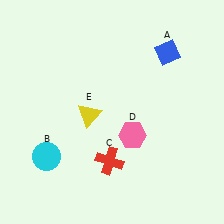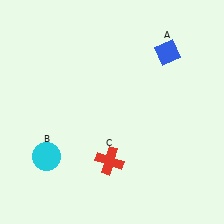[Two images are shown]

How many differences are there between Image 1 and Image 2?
There are 2 differences between the two images.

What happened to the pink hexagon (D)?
The pink hexagon (D) was removed in Image 2. It was in the bottom-right area of Image 1.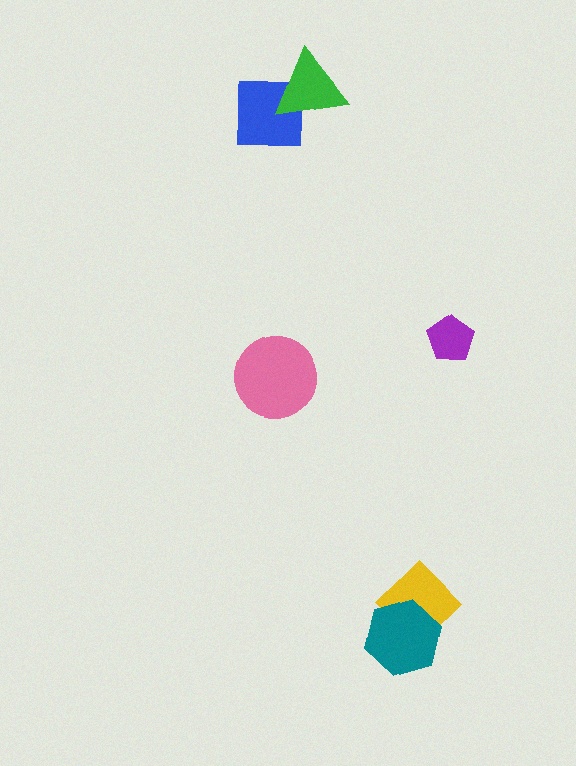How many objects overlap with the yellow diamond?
1 object overlaps with the yellow diamond.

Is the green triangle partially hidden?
No, no other shape covers it.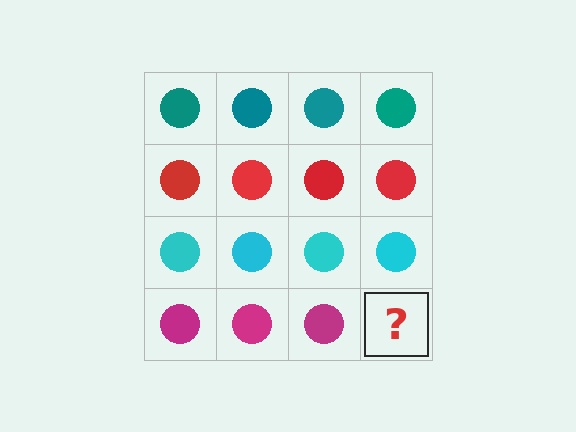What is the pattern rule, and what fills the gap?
The rule is that each row has a consistent color. The gap should be filled with a magenta circle.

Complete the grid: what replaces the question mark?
The question mark should be replaced with a magenta circle.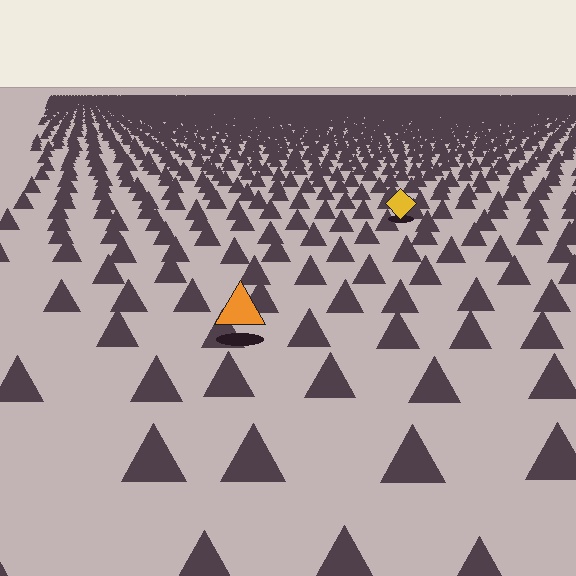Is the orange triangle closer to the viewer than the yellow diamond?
Yes. The orange triangle is closer — you can tell from the texture gradient: the ground texture is coarser near it.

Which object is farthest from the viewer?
The yellow diamond is farthest from the viewer. It appears smaller and the ground texture around it is denser.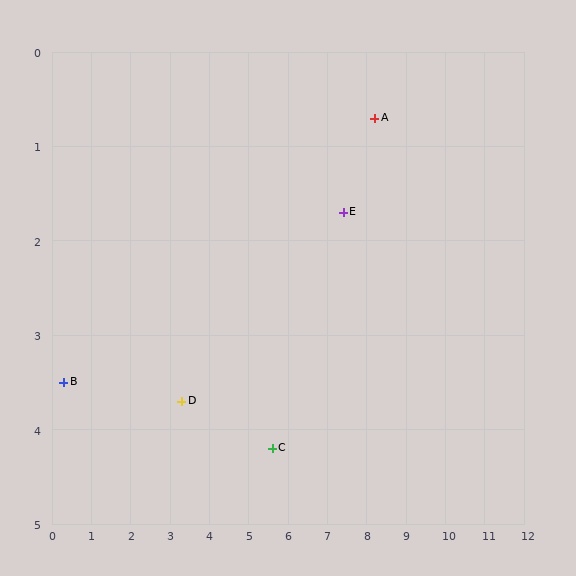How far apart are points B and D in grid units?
Points B and D are about 3.0 grid units apart.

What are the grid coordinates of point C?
Point C is at approximately (5.6, 4.2).